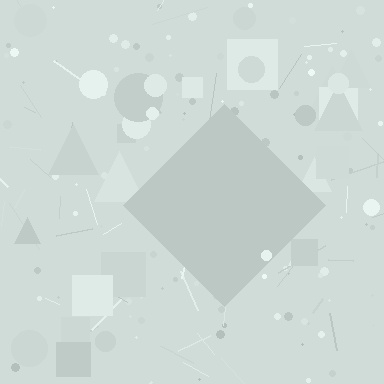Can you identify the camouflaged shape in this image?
The camouflaged shape is a diamond.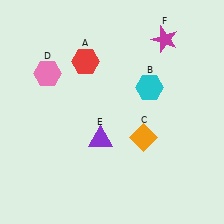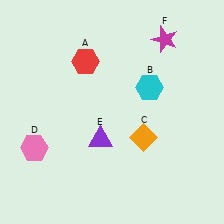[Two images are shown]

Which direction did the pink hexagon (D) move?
The pink hexagon (D) moved down.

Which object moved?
The pink hexagon (D) moved down.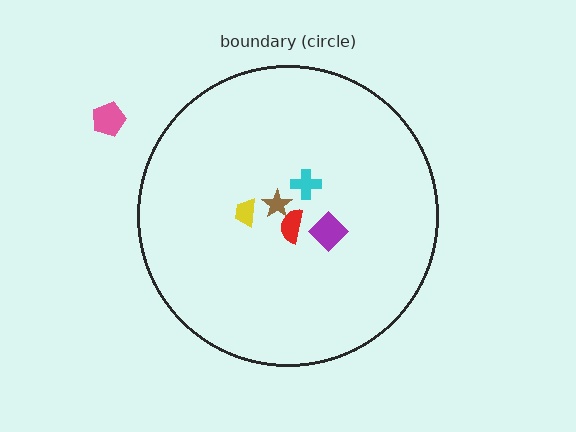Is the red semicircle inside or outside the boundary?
Inside.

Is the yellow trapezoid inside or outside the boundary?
Inside.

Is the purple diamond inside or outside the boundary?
Inside.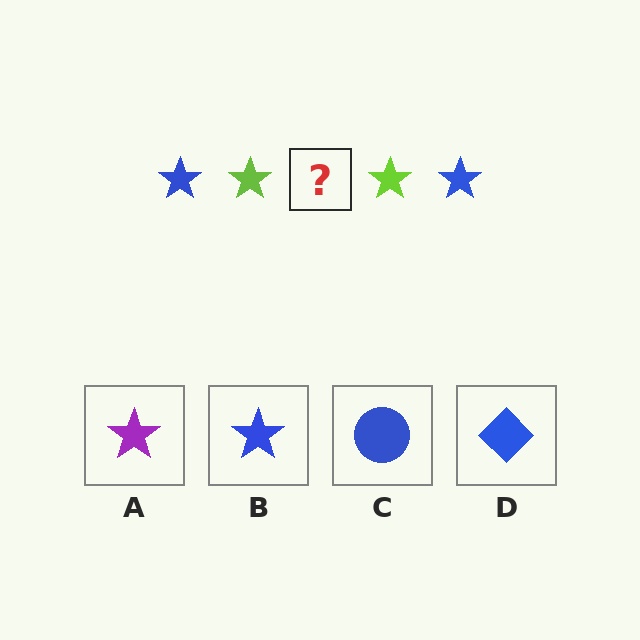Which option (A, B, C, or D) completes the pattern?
B.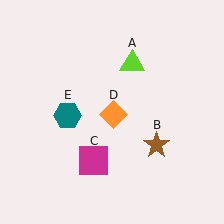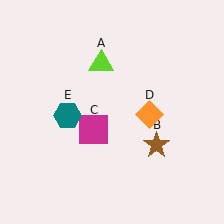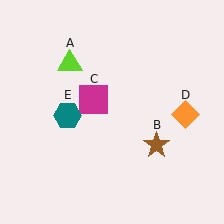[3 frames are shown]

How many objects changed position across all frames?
3 objects changed position: lime triangle (object A), magenta square (object C), orange diamond (object D).